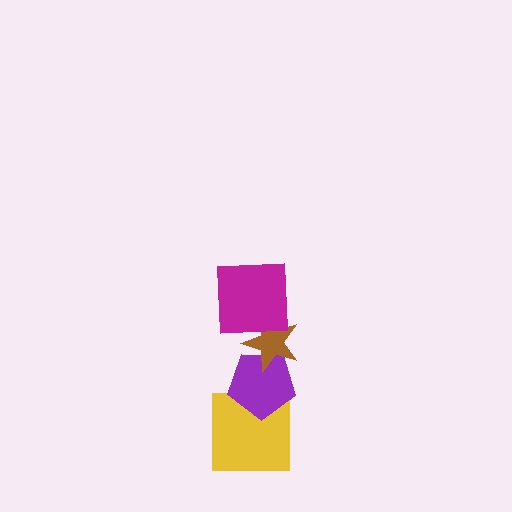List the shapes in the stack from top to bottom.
From top to bottom: the magenta square, the brown star, the purple pentagon, the yellow square.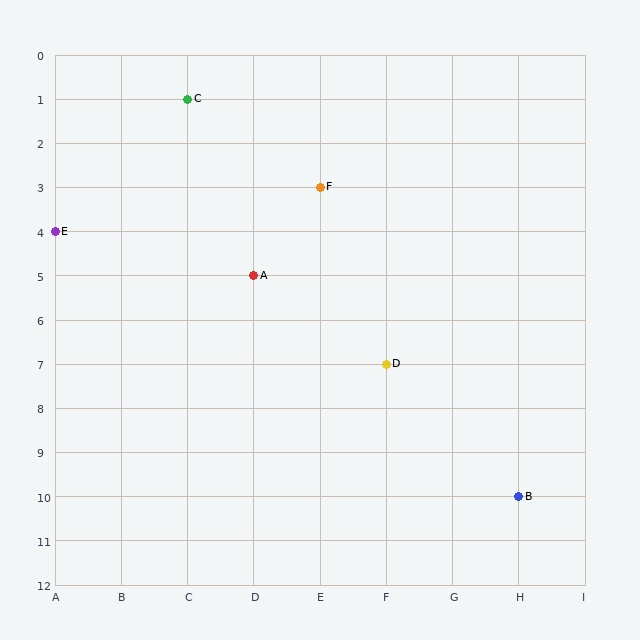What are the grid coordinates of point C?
Point C is at grid coordinates (C, 1).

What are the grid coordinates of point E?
Point E is at grid coordinates (A, 4).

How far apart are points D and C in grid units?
Points D and C are 3 columns and 6 rows apart (about 6.7 grid units diagonally).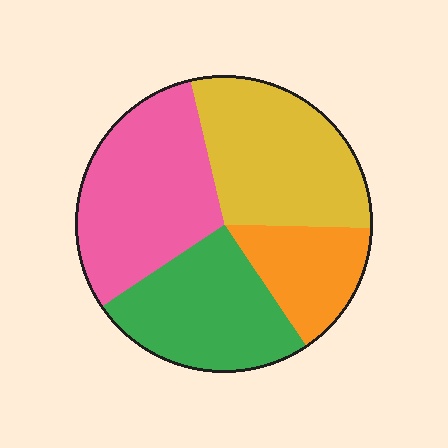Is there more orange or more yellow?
Yellow.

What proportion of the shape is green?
Green takes up less than a quarter of the shape.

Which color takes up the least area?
Orange, at roughly 15%.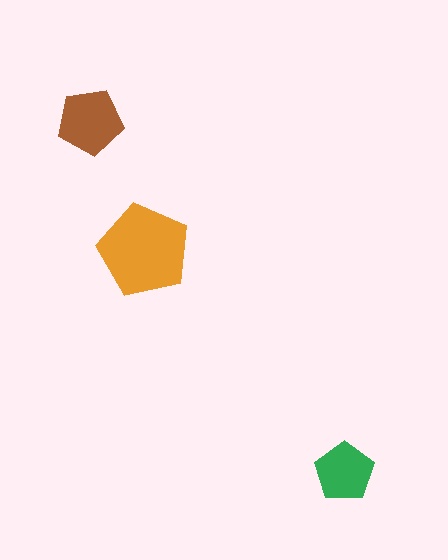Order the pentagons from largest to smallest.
the orange one, the brown one, the green one.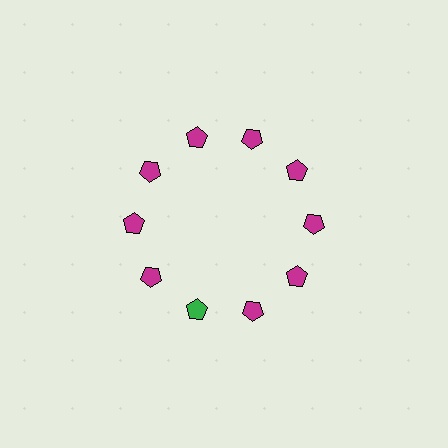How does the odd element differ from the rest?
It has a different color: green instead of magenta.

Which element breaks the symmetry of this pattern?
The green pentagon at roughly the 7 o'clock position breaks the symmetry. All other shapes are magenta pentagons.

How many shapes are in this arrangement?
There are 10 shapes arranged in a ring pattern.